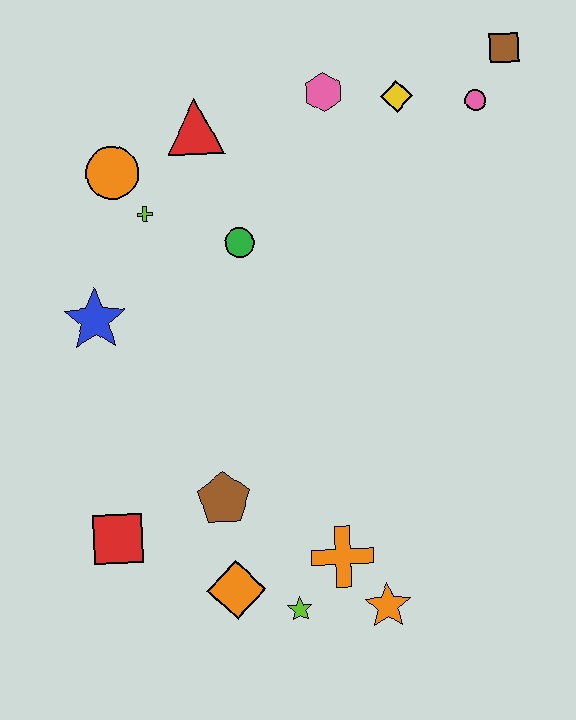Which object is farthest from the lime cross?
The orange star is farthest from the lime cross.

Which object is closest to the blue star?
The lime cross is closest to the blue star.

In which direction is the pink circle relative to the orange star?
The pink circle is above the orange star.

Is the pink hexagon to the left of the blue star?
No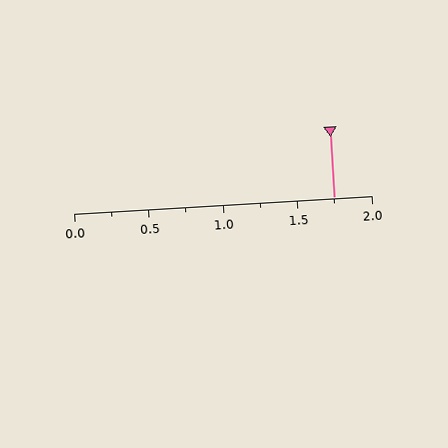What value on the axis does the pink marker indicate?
The marker indicates approximately 1.75.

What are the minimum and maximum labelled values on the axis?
The axis runs from 0.0 to 2.0.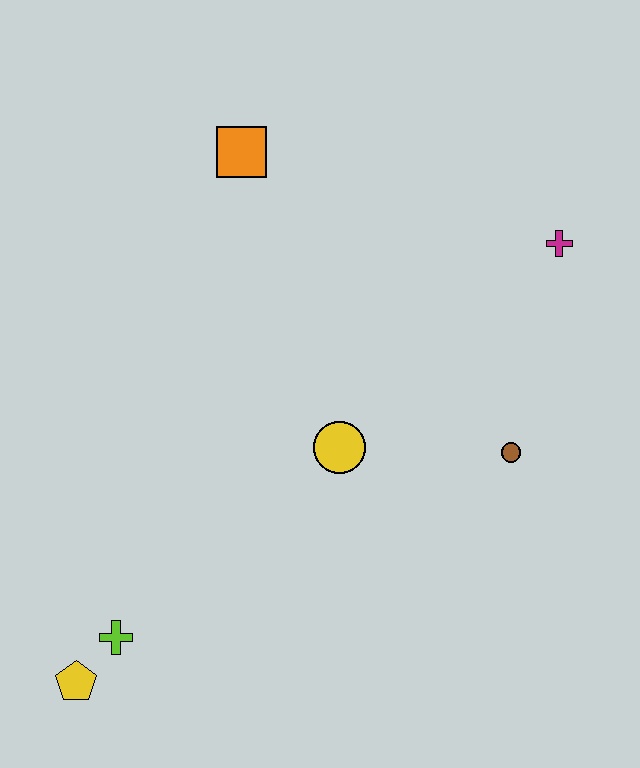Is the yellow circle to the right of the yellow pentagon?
Yes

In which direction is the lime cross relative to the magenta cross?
The lime cross is to the left of the magenta cross.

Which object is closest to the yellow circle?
The brown circle is closest to the yellow circle.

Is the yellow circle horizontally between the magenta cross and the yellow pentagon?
Yes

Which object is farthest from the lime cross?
The magenta cross is farthest from the lime cross.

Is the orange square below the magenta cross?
No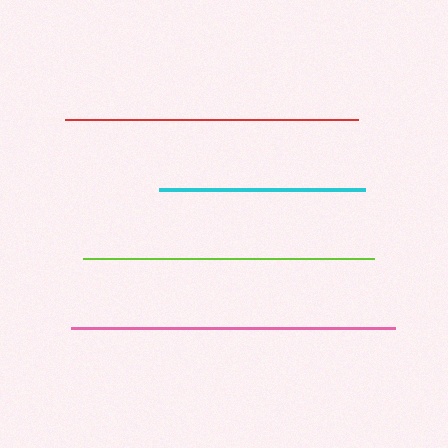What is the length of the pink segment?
The pink segment is approximately 324 pixels long.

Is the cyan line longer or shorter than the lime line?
The lime line is longer than the cyan line.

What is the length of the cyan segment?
The cyan segment is approximately 206 pixels long.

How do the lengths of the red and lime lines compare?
The red and lime lines are approximately the same length.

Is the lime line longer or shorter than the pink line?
The pink line is longer than the lime line.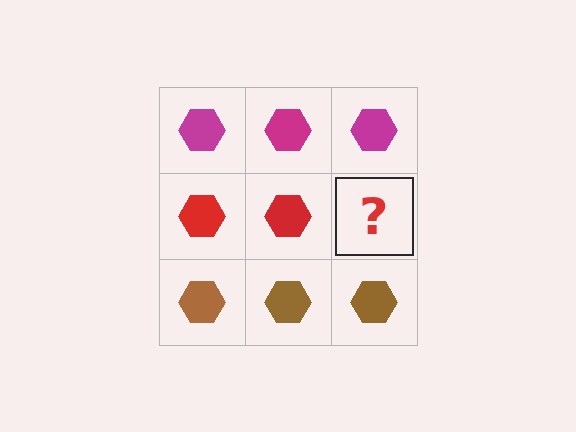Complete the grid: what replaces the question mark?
The question mark should be replaced with a red hexagon.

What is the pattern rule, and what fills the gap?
The rule is that each row has a consistent color. The gap should be filled with a red hexagon.